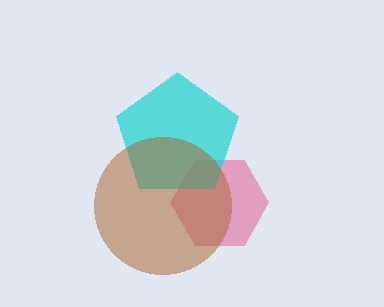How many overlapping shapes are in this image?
There are 3 overlapping shapes in the image.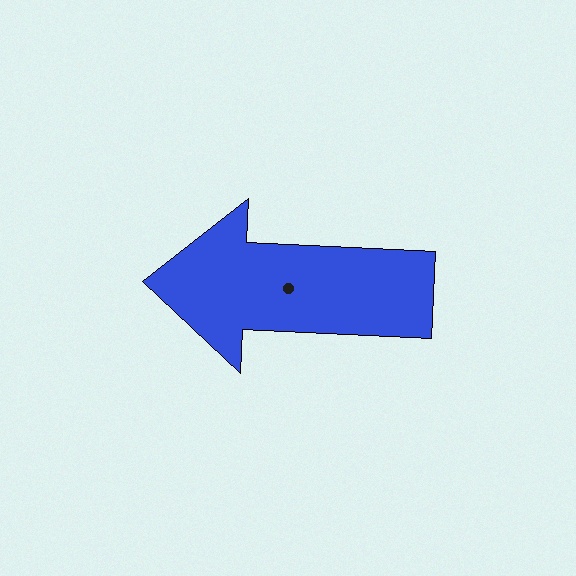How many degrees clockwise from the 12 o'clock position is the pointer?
Approximately 273 degrees.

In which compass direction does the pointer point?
West.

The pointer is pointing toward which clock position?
Roughly 9 o'clock.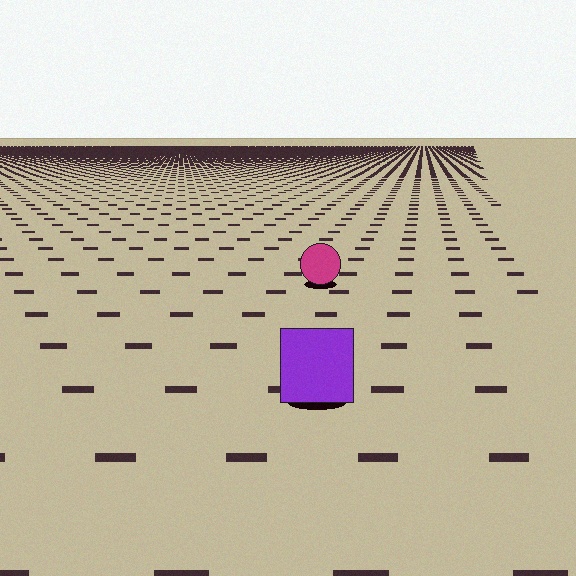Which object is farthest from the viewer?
The magenta circle is farthest from the viewer. It appears smaller and the ground texture around it is denser.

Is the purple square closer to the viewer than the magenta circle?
Yes. The purple square is closer — you can tell from the texture gradient: the ground texture is coarser near it.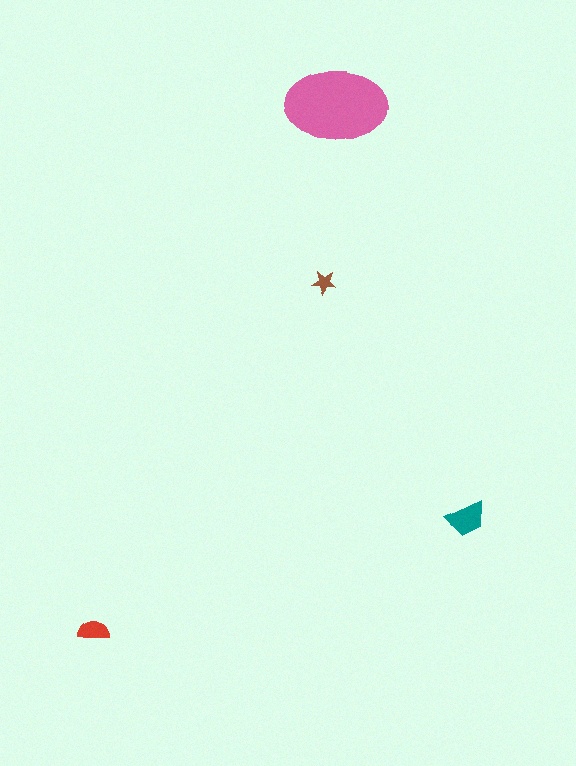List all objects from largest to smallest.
The pink ellipse, the teal trapezoid, the red semicircle, the brown star.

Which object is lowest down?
The red semicircle is bottommost.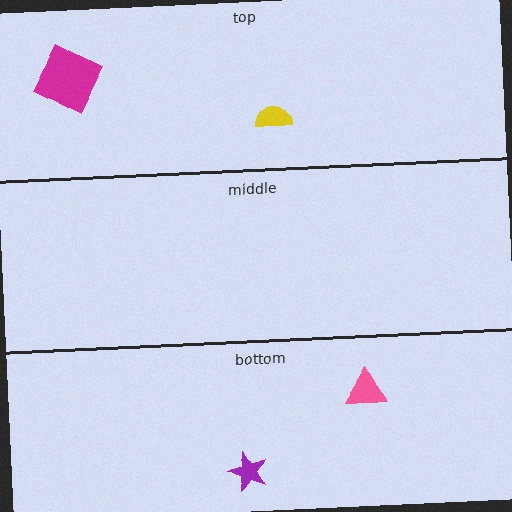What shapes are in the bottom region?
The pink triangle, the purple star.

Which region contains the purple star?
The bottom region.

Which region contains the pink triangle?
The bottom region.